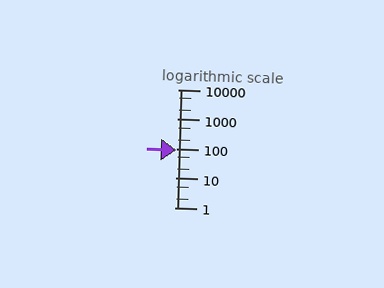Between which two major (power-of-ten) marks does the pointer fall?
The pointer is between 10 and 100.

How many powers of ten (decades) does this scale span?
The scale spans 4 decades, from 1 to 10000.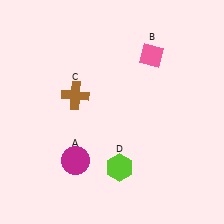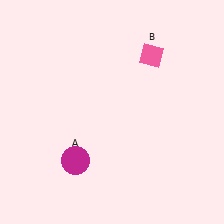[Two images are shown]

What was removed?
The lime hexagon (D), the brown cross (C) were removed in Image 2.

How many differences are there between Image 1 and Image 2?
There are 2 differences between the two images.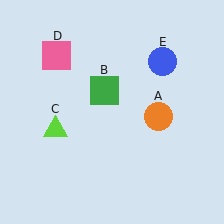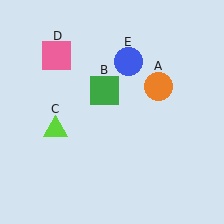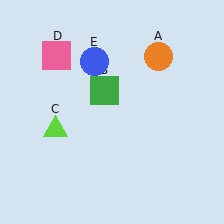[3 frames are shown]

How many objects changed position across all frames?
2 objects changed position: orange circle (object A), blue circle (object E).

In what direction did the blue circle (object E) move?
The blue circle (object E) moved left.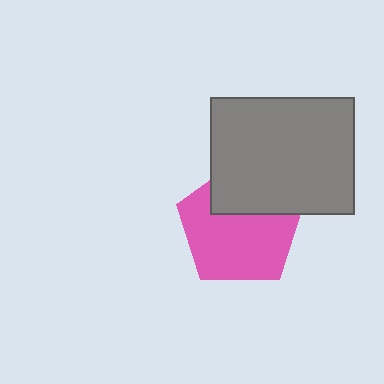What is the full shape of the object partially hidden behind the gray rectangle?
The partially hidden object is a pink pentagon.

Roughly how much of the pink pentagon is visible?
Most of it is visible (roughly 67%).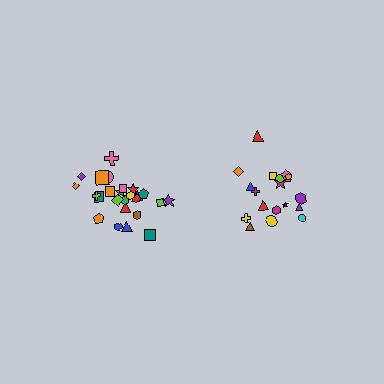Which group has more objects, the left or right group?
The left group.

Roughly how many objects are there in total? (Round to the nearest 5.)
Roughly 45 objects in total.